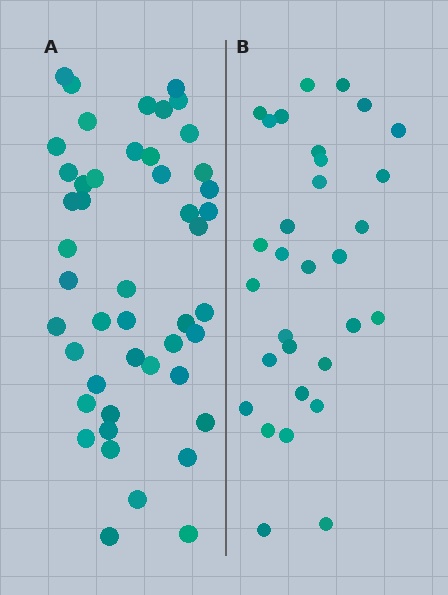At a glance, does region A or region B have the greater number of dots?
Region A (the left region) has more dots.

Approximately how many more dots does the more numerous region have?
Region A has approximately 15 more dots than region B.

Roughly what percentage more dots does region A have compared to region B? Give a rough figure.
About 50% more.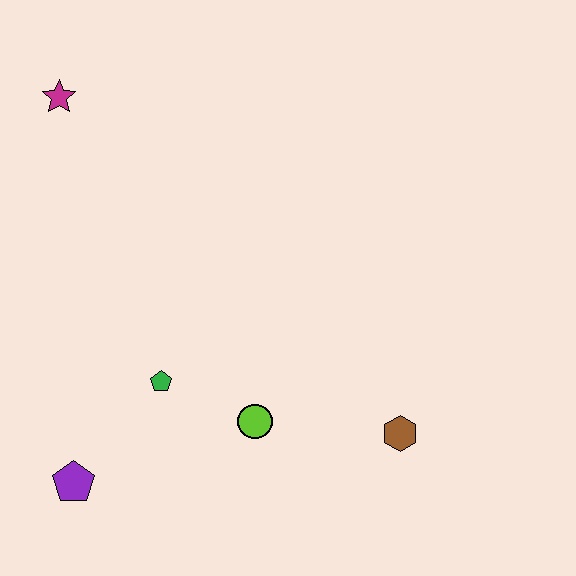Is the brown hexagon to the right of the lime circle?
Yes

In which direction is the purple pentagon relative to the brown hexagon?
The purple pentagon is to the left of the brown hexagon.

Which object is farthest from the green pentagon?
The magenta star is farthest from the green pentagon.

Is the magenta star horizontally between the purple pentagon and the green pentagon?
No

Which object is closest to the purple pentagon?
The green pentagon is closest to the purple pentagon.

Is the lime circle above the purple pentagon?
Yes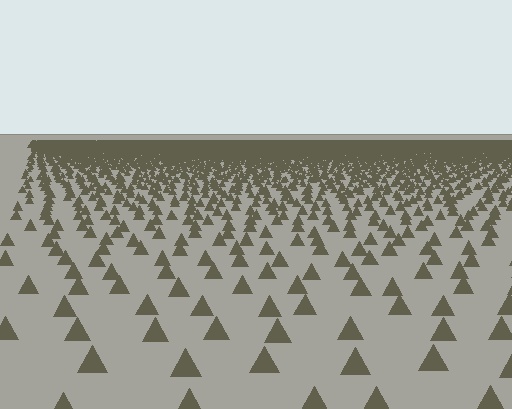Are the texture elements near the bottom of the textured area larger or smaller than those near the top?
Larger. Near the bottom, elements are closer to the viewer and appear at a bigger on-screen size.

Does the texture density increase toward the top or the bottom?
Density increases toward the top.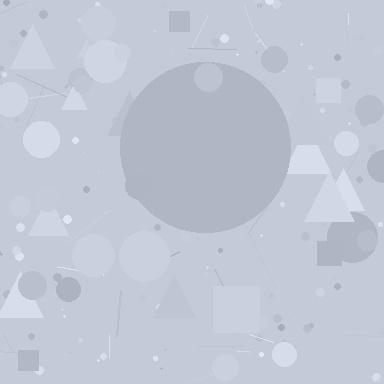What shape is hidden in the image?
A circle is hidden in the image.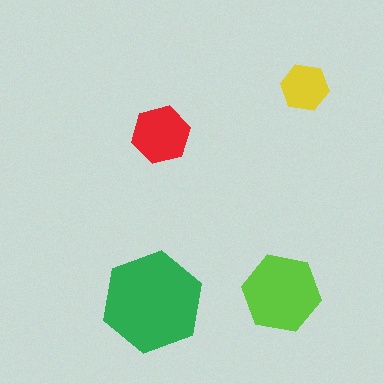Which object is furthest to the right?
The yellow hexagon is rightmost.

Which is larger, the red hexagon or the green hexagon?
The green one.